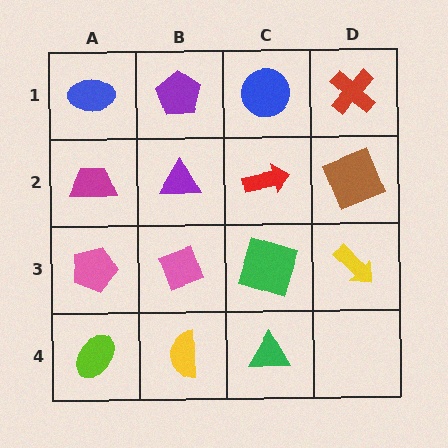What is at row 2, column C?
A red arrow.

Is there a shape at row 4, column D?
No, that cell is empty.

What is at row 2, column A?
A magenta trapezoid.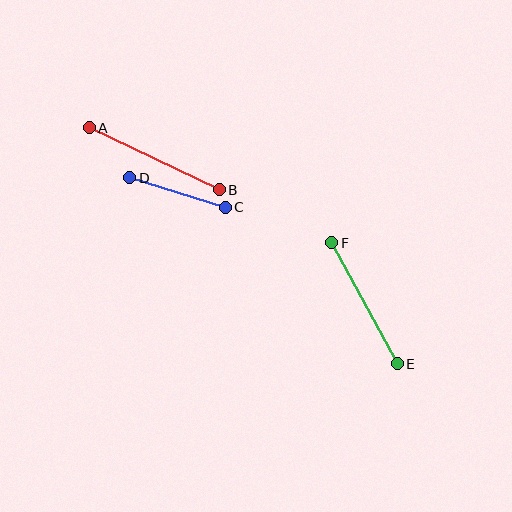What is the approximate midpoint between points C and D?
The midpoint is at approximately (177, 192) pixels.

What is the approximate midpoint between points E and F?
The midpoint is at approximately (364, 303) pixels.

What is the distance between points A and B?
The distance is approximately 144 pixels.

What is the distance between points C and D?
The distance is approximately 100 pixels.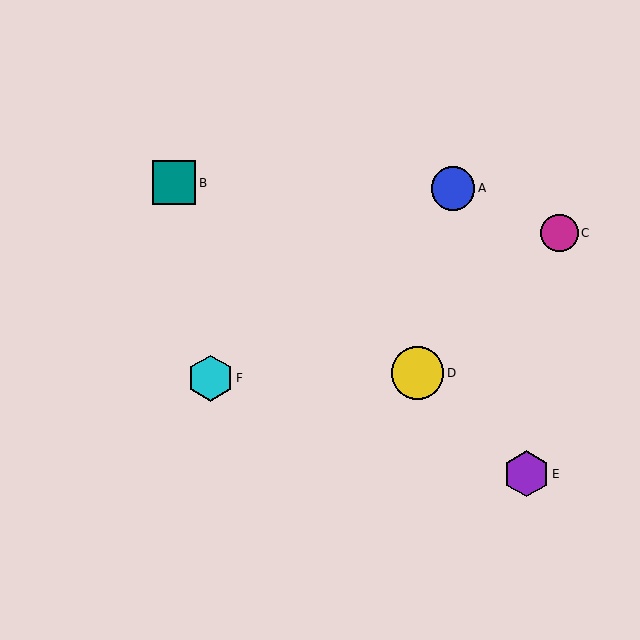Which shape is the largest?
The yellow circle (labeled D) is the largest.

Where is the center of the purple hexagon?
The center of the purple hexagon is at (526, 474).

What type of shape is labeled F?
Shape F is a cyan hexagon.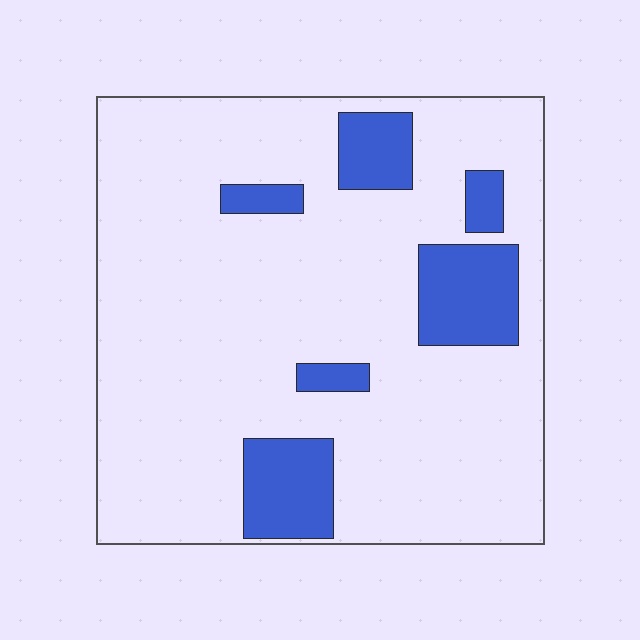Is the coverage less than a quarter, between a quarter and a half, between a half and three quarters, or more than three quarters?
Less than a quarter.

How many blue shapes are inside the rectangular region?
6.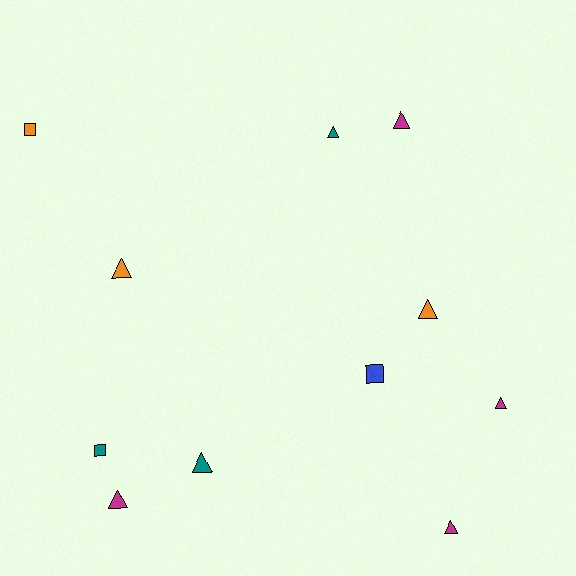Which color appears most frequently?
Magenta, with 4 objects.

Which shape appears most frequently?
Triangle, with 8 objects.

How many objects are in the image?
There are 11 objects.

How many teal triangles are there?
There are 2 teal triangles.